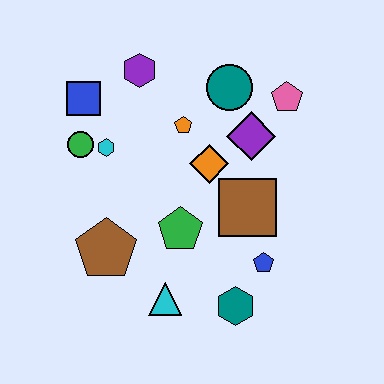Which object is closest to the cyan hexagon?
The green circle is closest to the cyan hexagon.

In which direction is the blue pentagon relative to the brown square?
The blue pentagon is below the brown square.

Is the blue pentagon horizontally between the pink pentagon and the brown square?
Yes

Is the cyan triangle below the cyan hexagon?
Yes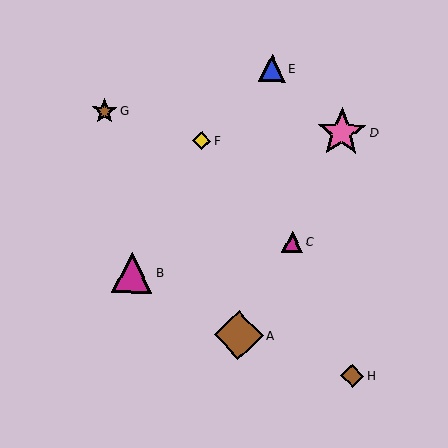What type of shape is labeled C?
Shape C is a magenta triangle.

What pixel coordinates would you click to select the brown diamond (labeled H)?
Click at (352, 376) to select the brown diamond H.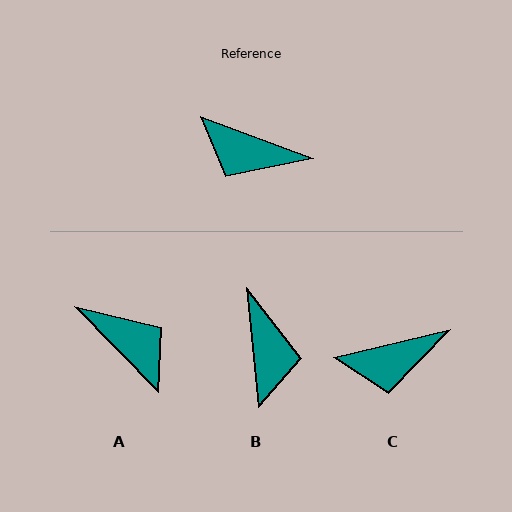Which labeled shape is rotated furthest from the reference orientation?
A, about 154 degrees away.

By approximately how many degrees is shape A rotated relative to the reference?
Approximately 154 degrees counter-clockwise.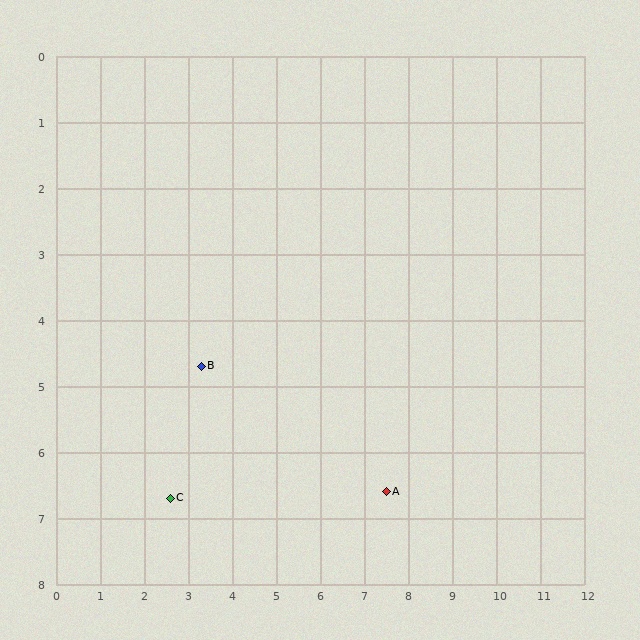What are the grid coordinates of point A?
Point A is at approximately (7.5, 6.6).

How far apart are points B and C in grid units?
Points B and C are about 2.1 grid units apart.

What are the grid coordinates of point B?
Point B is at approximately (3.3, 4.7).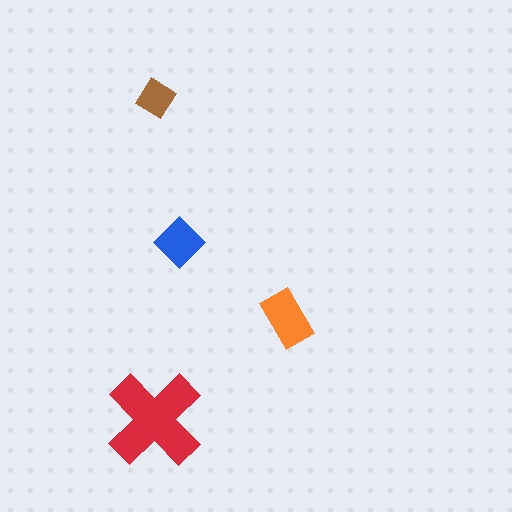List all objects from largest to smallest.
The red cross, the orange rectangle, the blue diamond, the brown diamond.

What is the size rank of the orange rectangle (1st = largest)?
2nd.